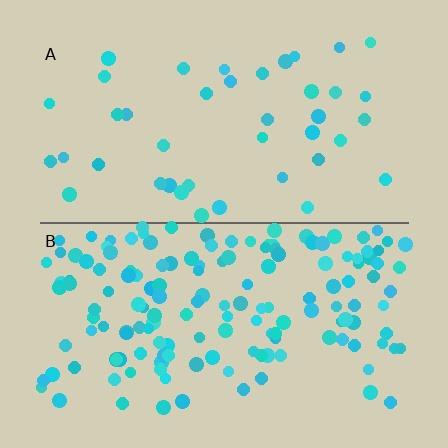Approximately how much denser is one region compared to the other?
Approximately 3.7× — region B over region A.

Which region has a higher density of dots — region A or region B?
B (the bottom).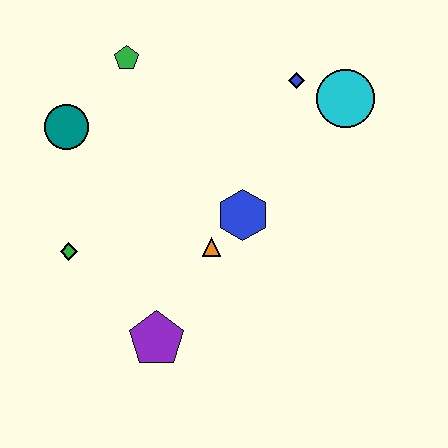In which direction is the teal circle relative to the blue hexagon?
The teal circle is to the left of the blue hexagon.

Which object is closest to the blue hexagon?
The orange triangle is closest to the blue hexagon.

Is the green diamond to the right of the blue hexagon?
No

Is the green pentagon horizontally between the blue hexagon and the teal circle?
Yes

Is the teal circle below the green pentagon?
Yes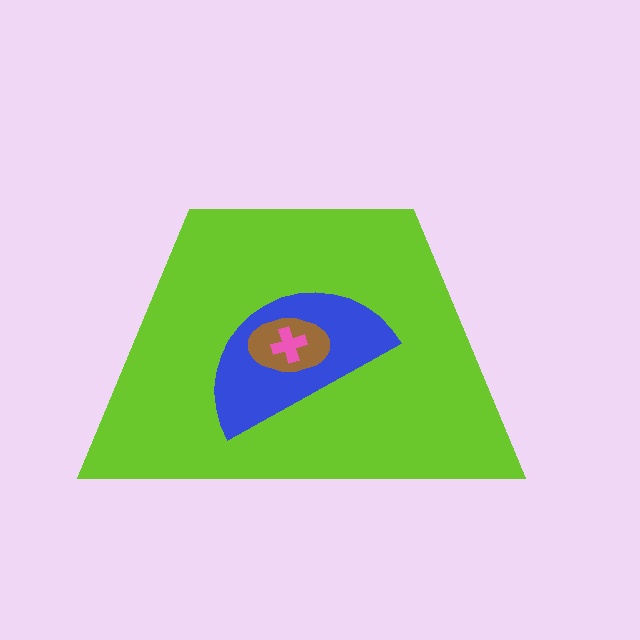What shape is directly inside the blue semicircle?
The brown ellipse.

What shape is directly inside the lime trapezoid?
The blue semicircle.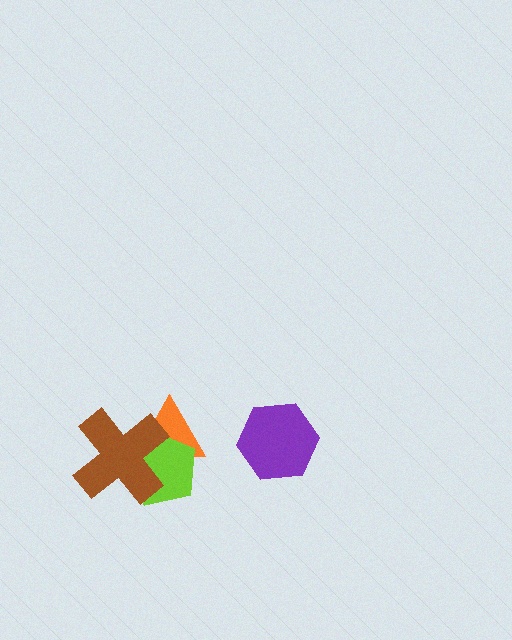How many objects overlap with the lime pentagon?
2 objects overlap with the lime pentagon.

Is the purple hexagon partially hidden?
No, no other shape covers it.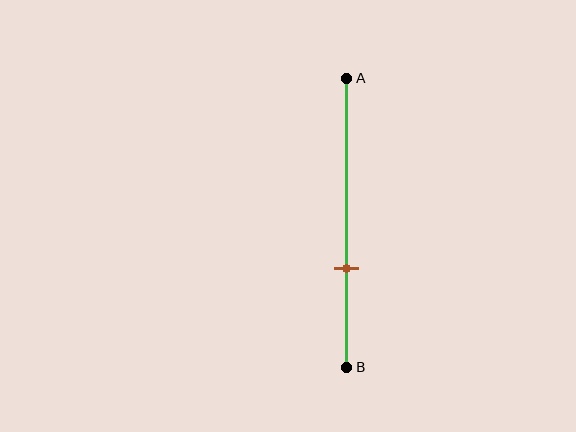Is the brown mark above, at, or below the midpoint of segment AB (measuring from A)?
The brown mark is below the midpoint of segment AB.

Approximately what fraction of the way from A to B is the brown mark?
The brown mark is approximately 65% of the way from A to B.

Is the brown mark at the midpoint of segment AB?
No, the mark is at about 65% from A, not at the 50% midpoint.